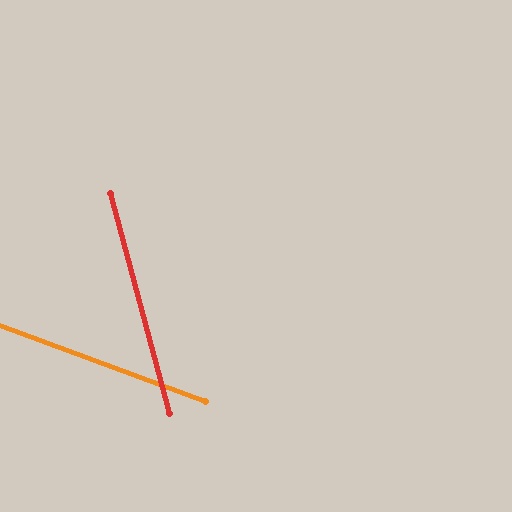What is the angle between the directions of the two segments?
Approximately 55 degrees.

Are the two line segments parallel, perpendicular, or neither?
Neither parallel nor perpendicular — they differ by about 55°.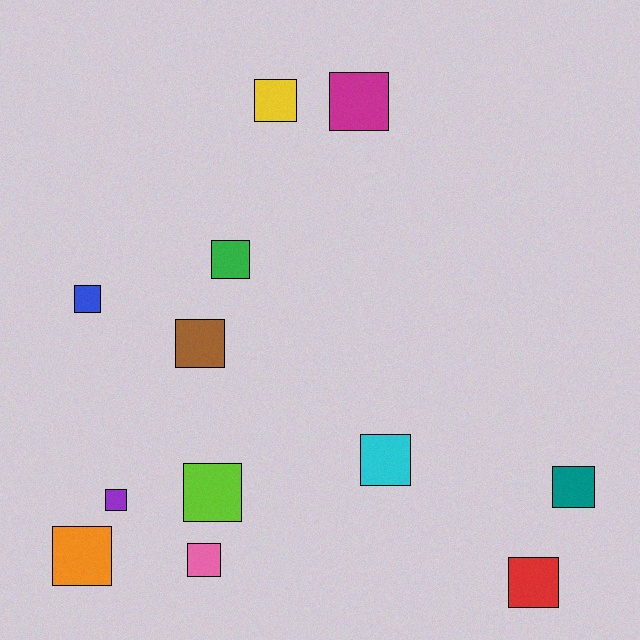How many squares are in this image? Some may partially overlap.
There are 12 squares.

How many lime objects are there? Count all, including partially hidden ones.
There is 1 lime object.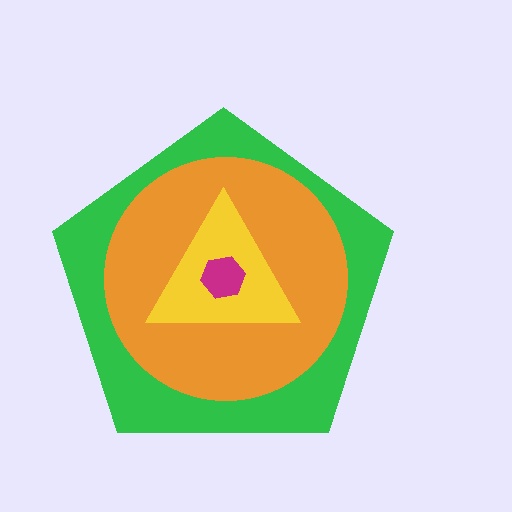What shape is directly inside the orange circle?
The yellow triangle.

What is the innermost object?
The magenta hexagon.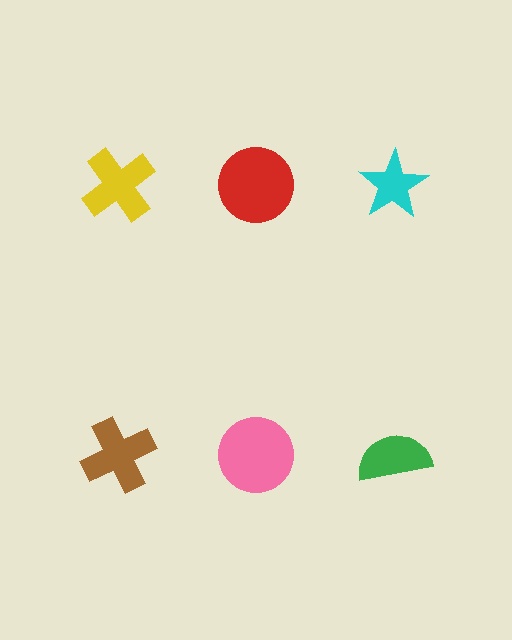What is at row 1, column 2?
A red circle.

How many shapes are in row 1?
3 shapes.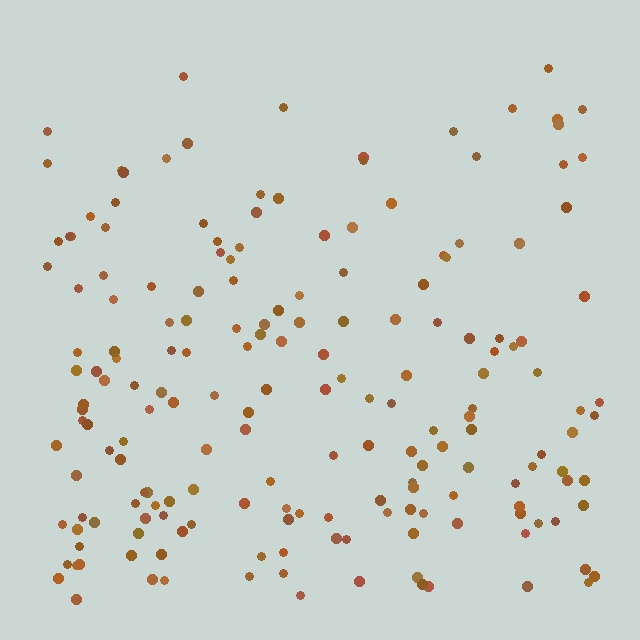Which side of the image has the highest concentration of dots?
The bottom.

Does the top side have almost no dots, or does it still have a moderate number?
Still a moderate number, just noticeably fewer than the bottom.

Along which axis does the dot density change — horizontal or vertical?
Vertical.